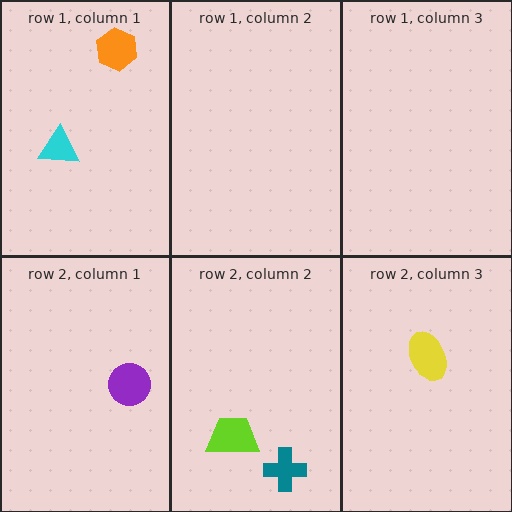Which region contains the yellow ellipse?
The row 2, column 3 region.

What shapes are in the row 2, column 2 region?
The teal cross, the lime trapezoid.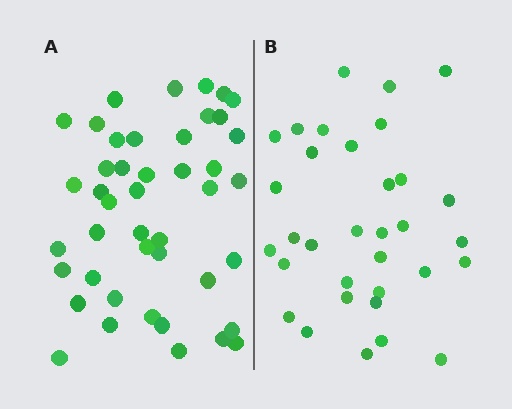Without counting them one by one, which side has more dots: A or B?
Region A (the left region) has more dots.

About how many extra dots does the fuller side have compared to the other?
Region A has roughly 12 or so more dots than region B.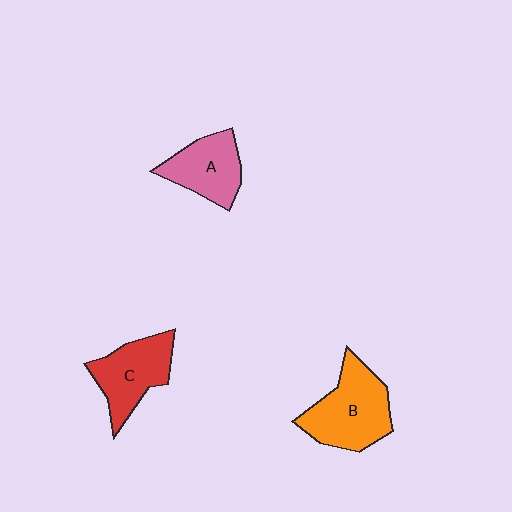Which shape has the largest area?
Shape B (orange).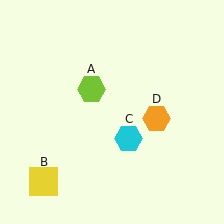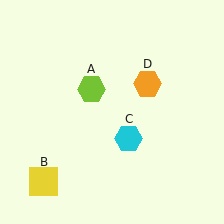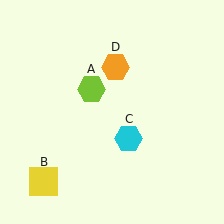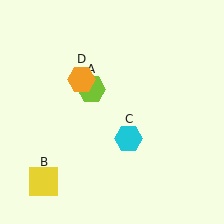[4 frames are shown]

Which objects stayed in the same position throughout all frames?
Lime hexagon (object A) and yellow square (object B) and cyan hexagon (object C) remained stationary.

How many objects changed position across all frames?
1 object changed position: orange hexagon (object D).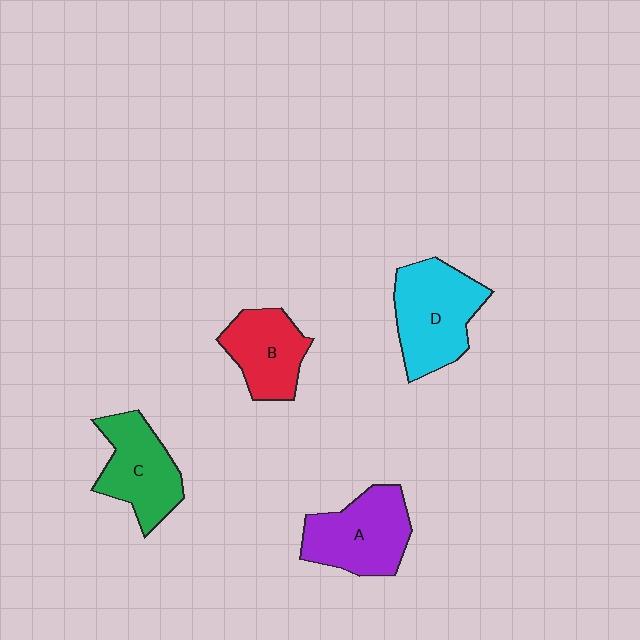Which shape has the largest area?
Shape D (cyan).